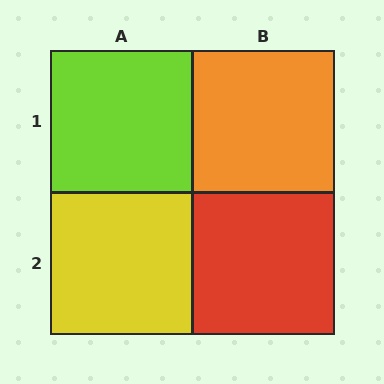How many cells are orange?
1 cell is orange.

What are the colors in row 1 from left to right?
Lime, orange.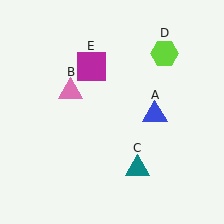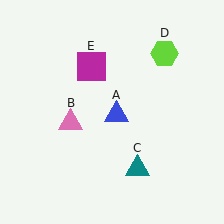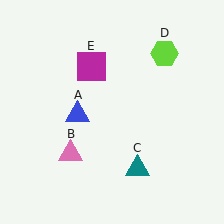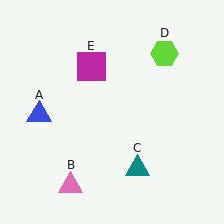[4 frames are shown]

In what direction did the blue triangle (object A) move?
The blue triangle (object A) moved left.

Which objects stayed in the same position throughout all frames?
Teal triangle (object C) and lime hexagon (object D) and magenta square (object E) remained stationary.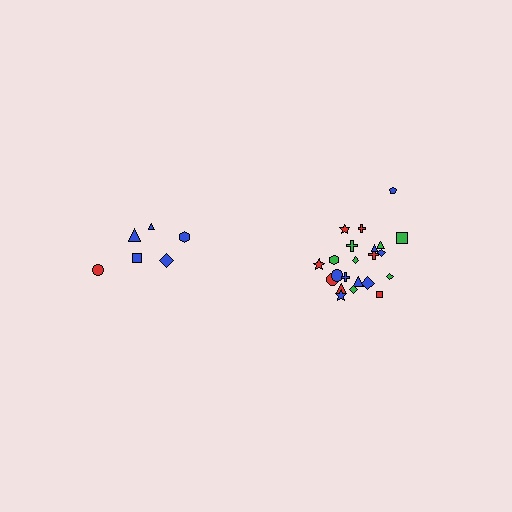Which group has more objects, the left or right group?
The right group.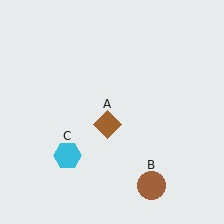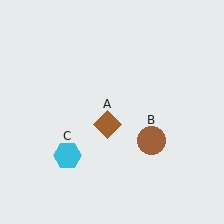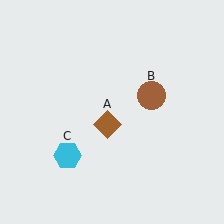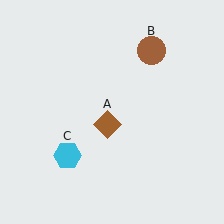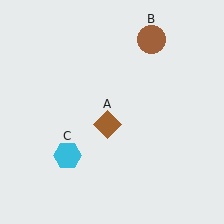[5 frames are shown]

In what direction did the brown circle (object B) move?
The brown circle (object B) moved up.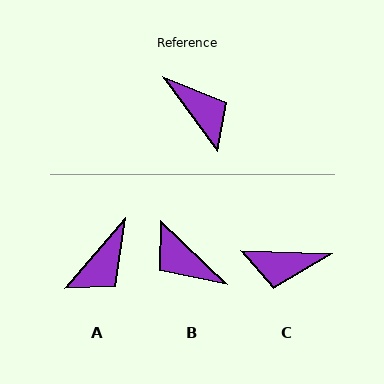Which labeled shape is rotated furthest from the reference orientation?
B, about 170 degrees away.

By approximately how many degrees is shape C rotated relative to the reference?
Approximately 127 degrees clockwise.